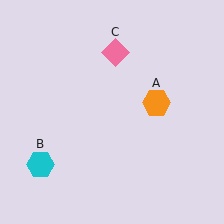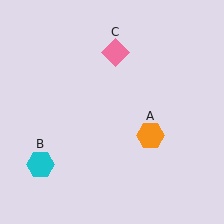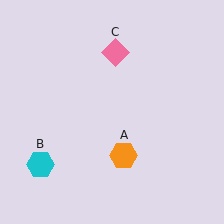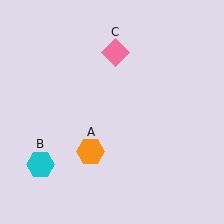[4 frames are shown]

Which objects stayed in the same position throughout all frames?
Cyan hexagon (object B) and pink diamond (object C) remained stationary.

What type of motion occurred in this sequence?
The orange hexagon (object A) rotated clockwise around the center of the scene.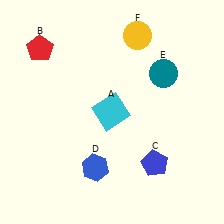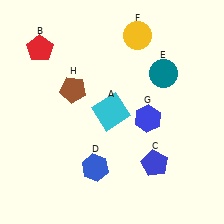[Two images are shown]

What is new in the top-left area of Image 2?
A brown pentagon (H) was added in the top-left area of Image 2.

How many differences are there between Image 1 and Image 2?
There are 2 differences between the two images.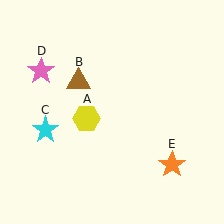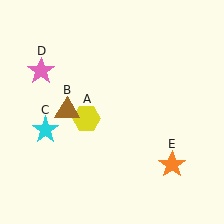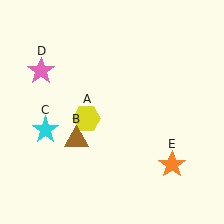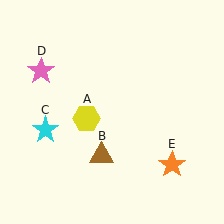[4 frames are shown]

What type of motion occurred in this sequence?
The brown triangle (object B) rotated counterclockwise around the center of the scene.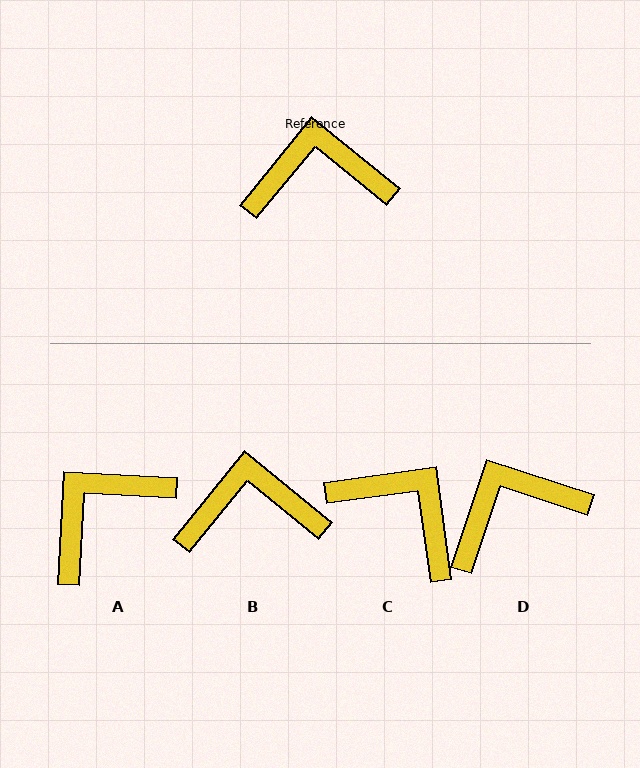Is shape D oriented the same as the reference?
No, it is off by about 21 degrees.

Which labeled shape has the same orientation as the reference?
B.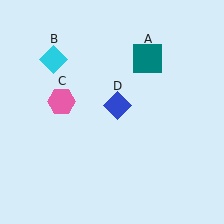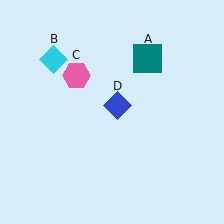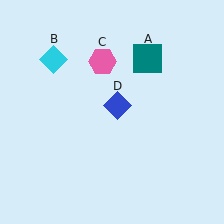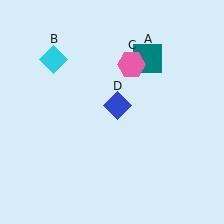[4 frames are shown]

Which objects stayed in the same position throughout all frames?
Teal square (object A) and cyan diamond (object B) and blue diamond (object D) remained stationary.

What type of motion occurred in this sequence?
The pink hexagon (object C) rotated clockwise around the center of the scene.